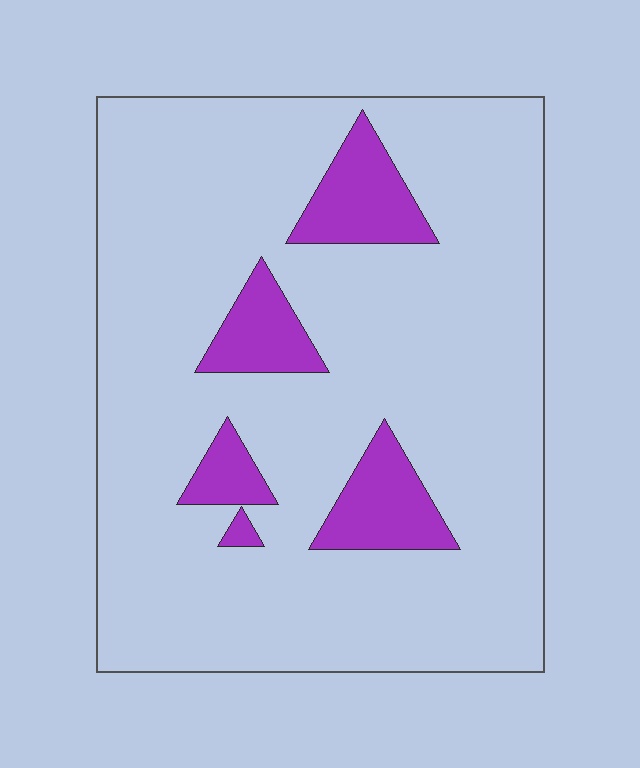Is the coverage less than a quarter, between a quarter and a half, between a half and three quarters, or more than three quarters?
Less than a quarter.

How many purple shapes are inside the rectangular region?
5.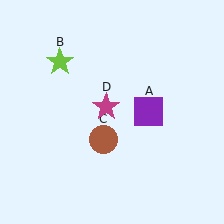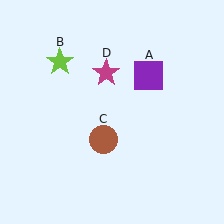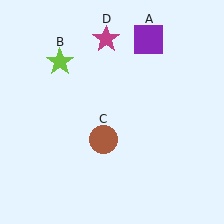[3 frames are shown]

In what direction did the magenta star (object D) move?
The magenta star (object D) moved up.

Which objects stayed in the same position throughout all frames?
Lime star (object B) and brown circle (object C) remained stationary.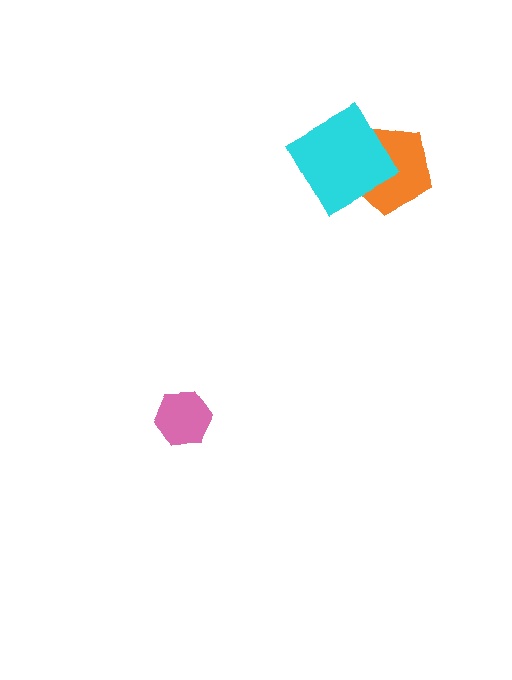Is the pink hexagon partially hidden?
No, no other shape covers it.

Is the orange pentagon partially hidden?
Yes, it is partially covered by another shape.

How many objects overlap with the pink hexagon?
0 objects overlap with the pink hexagon.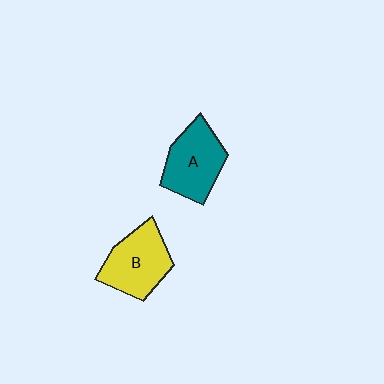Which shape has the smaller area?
Shape A (teal).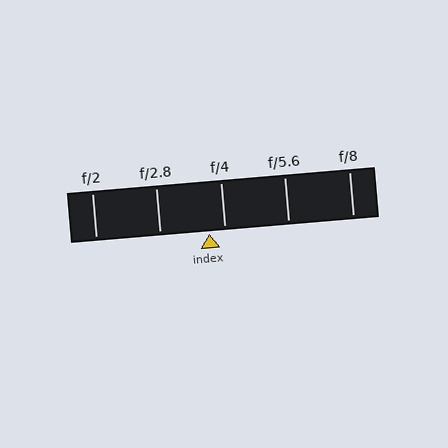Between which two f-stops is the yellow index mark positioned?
The index mark is between f/2.8 and f/4.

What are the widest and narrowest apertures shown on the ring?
The widest aperture shown is f/2 and the narrowest is f/8.